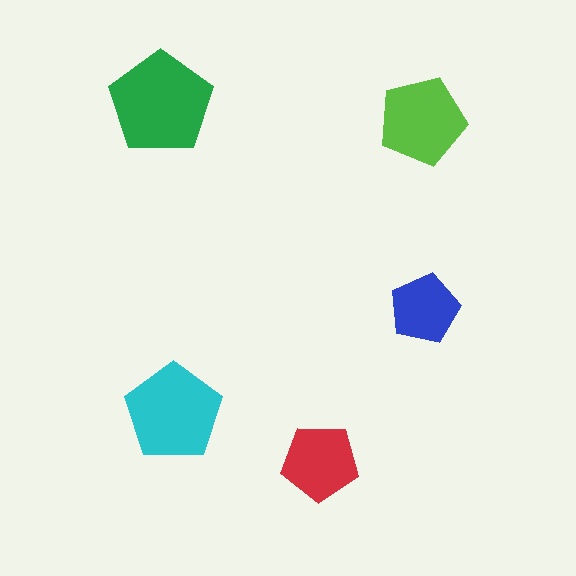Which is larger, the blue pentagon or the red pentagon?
The red one.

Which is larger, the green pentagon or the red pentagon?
The green one.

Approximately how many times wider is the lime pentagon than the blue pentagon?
About 1.5 times wider.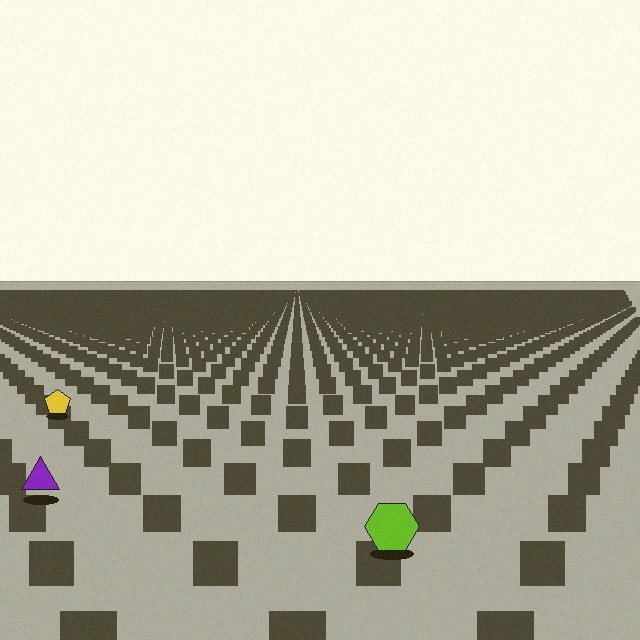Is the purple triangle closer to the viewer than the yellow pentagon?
Yes. The purple triangle is closer — you can tell from the texture gradient: the ground texture is coarser near it.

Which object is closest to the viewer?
The lime hexagon is closest. The texture marks near it are larger and more spread out.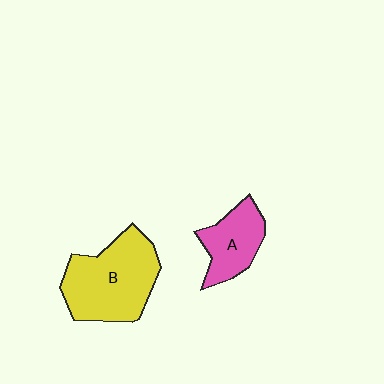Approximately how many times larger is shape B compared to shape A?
Approximately 1.8 times.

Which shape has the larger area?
Shape B (yellow).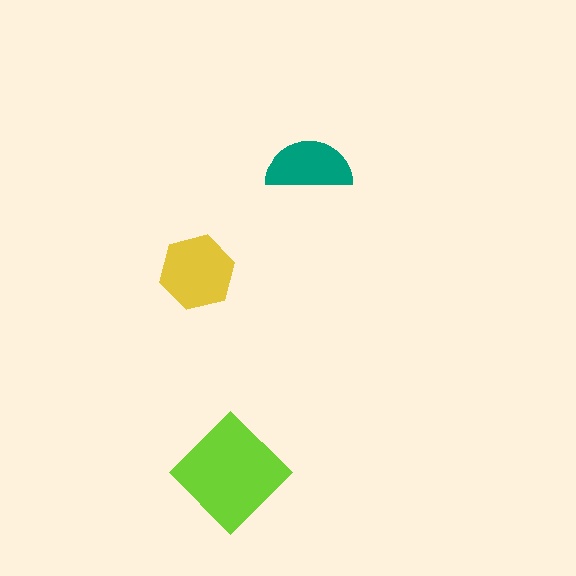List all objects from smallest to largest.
The teal semicircle, the yellow hexagon, the lime diamond.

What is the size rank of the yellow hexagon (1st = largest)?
2nd.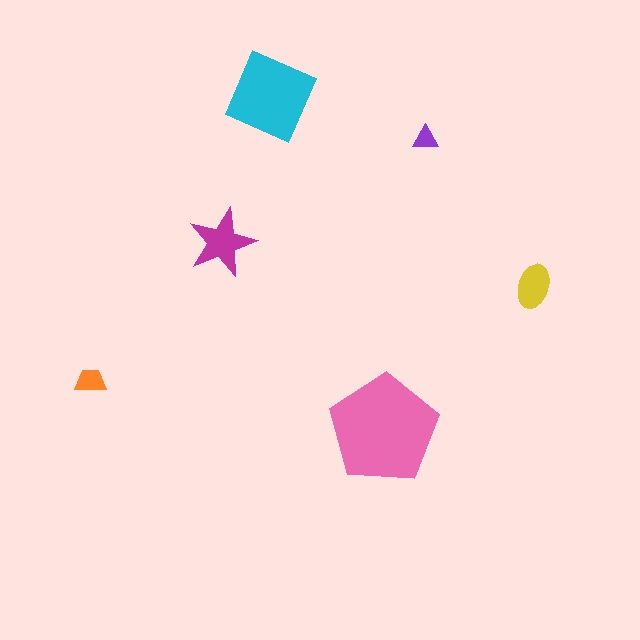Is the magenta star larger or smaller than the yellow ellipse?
Larger.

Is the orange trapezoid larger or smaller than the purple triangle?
Larger.